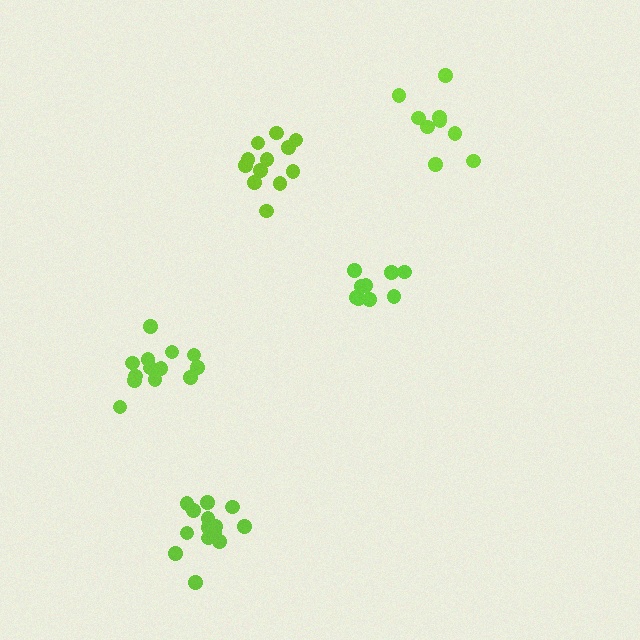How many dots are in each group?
Group 1: 9 dots, Group 2: 13 dots, Group 3: 14 dots, Group 4: 12 dots, Group 5: 9 dots (57 total).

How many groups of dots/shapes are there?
There are 5 groups.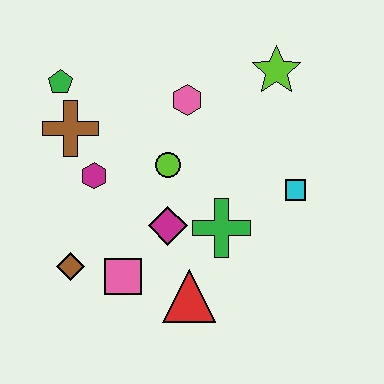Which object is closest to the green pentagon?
The brown cross is closest to the green pentagon.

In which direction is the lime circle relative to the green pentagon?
The lime circle is to the right of the green pentagon.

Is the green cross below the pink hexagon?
Yes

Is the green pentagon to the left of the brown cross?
Yes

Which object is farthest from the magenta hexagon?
The lime star is farthest from the magenta hexagon.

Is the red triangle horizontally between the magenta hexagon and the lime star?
Yes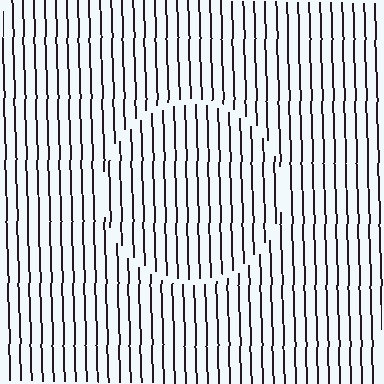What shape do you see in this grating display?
An illusory circle. The interior of the shape contains the same grating, shifted by half a period — the contour is defined by the phase discontinuity where line-ends from the inner and outer gratings abut.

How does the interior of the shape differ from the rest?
The interior of the shape contains the same grating, shifted by half a period — the contour is defined by the phase discontinuity where line-ends from the inner and outer gratings abut.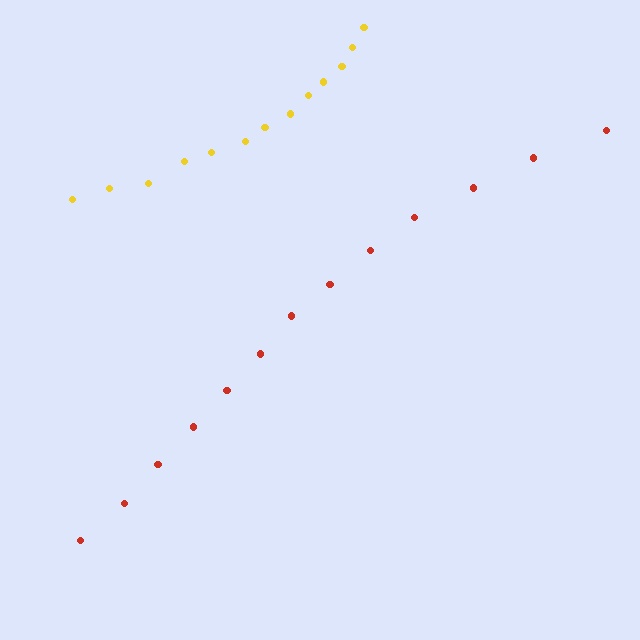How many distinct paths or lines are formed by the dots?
There are 2 distinct paths.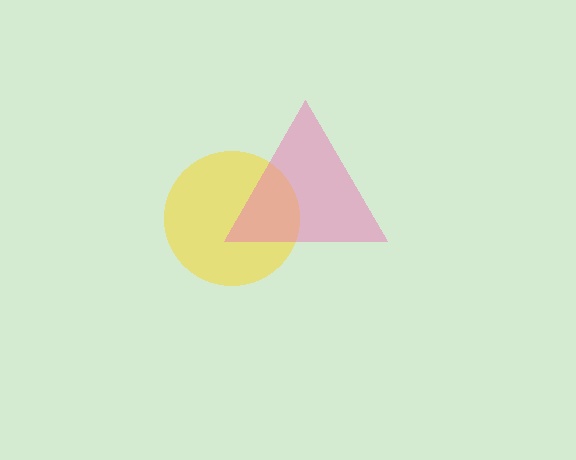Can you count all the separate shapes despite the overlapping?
Yes, there are 2 separate shapes.